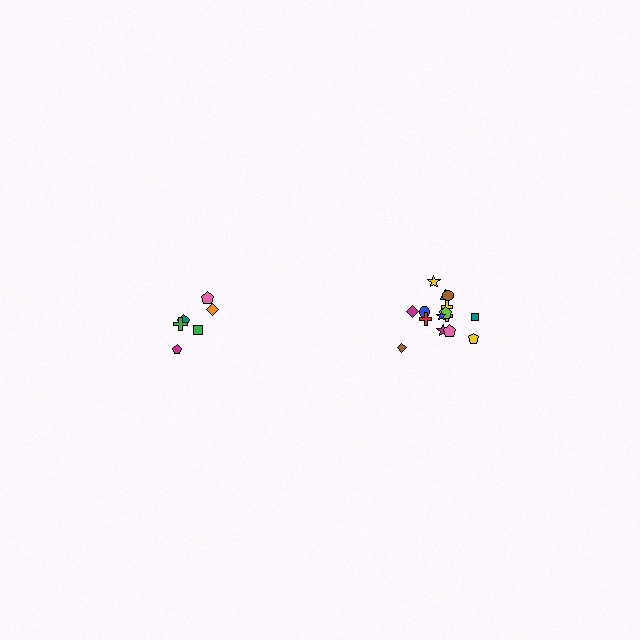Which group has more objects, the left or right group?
The right group.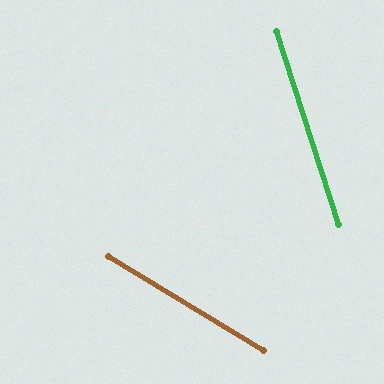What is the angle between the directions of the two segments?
Approximately 41 degrees.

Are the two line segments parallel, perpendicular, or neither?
Neither parallel nor perpendicular — they differ by about 41°.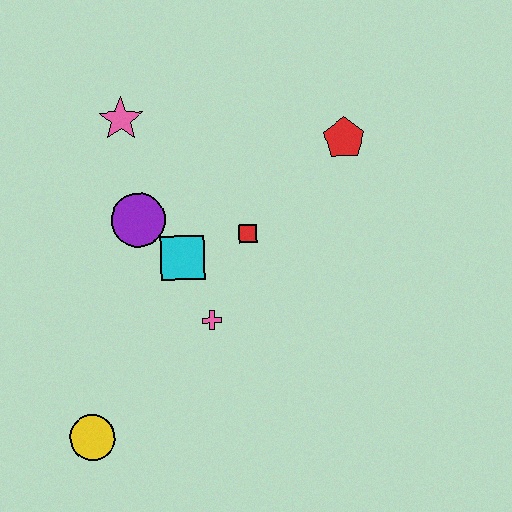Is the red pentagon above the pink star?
No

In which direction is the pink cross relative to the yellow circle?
The pink cross is to the right of the yellow circle.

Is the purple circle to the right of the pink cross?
No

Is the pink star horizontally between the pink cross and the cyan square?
No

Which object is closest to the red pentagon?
The red square is closest to the red pentagon.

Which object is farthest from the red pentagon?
The yellow circle is farthest from the red pentagon.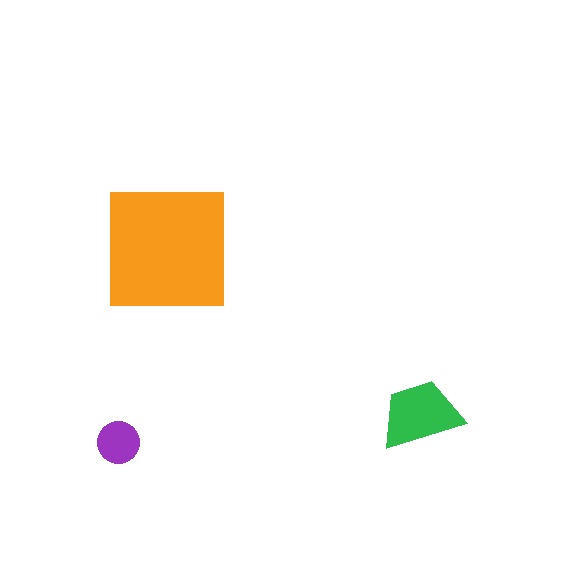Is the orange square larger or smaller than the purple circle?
Larger.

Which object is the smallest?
The purple circle.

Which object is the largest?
The orange square.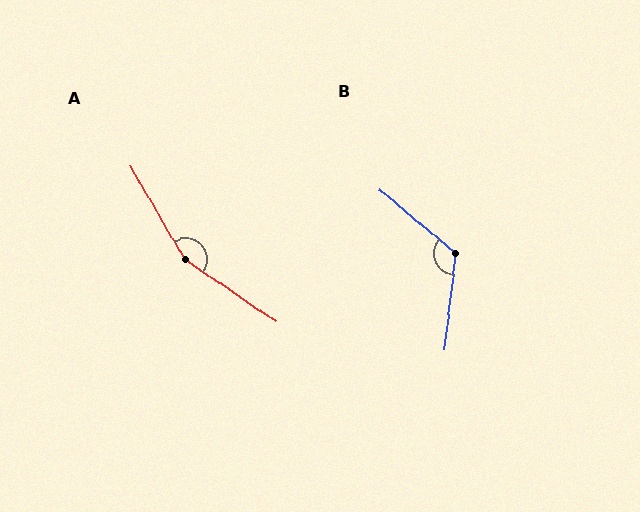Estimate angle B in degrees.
Approximately 123 degrees.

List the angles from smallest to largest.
B (123°), A (154°).